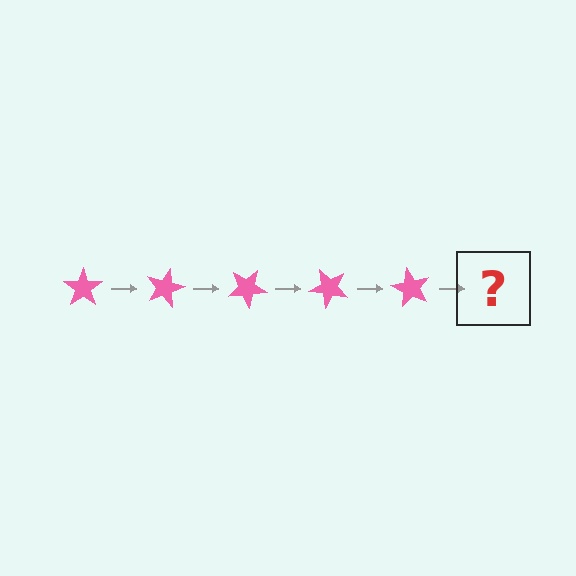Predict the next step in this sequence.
The next step is a pink star rotated 75 degrees.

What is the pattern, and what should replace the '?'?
The pattern is that the star rotates 15 degrees each step. The '?' should be a pink star rotated 75 degrees.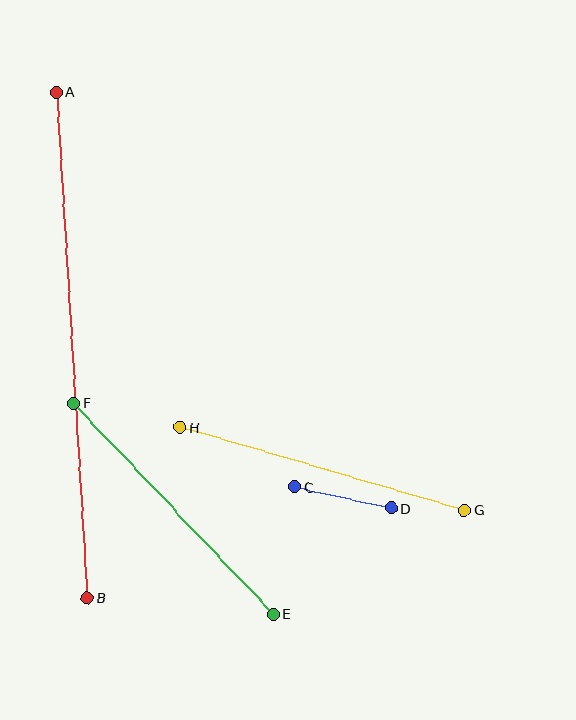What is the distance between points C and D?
The distance is approximately 98 pixels.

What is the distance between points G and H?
The distance is approximately 296 pixels.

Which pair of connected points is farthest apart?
Points A and B are farthest apart.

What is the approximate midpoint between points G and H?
The midpoint is at approximately (322, 469) pixels.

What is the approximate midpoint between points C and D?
The midpoint is at approximately (343, 497) pixels.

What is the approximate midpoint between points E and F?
The midpoint is at approximately (174, 509) pixels.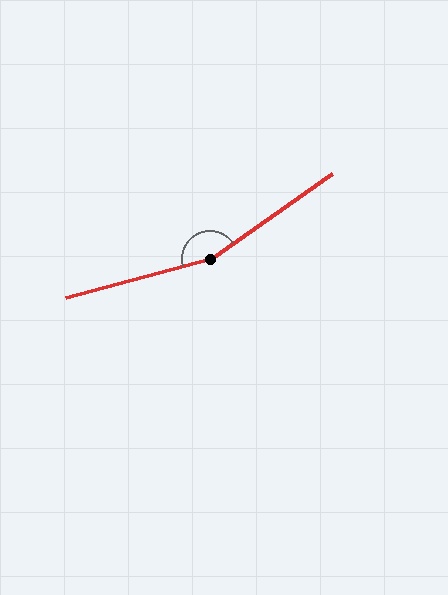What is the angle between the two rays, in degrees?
Approximately 160 degrees.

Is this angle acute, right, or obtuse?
It is obtuse.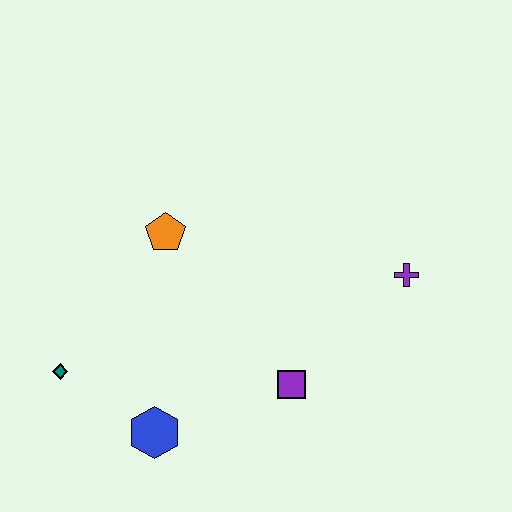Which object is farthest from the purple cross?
The teal diamond is farthest from the purple cross.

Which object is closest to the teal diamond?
The blue hexagon is closest to the teal diamond.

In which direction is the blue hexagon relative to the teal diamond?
The blue hexagon is to the right of the teal diamond.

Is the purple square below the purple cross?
Yes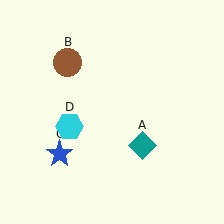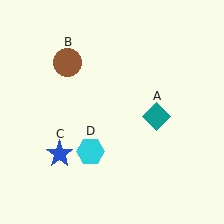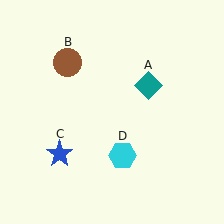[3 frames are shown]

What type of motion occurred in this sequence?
The teal diamond (object A), cyan hexagon (object D) rotated counterclockwise around the center of the scene.